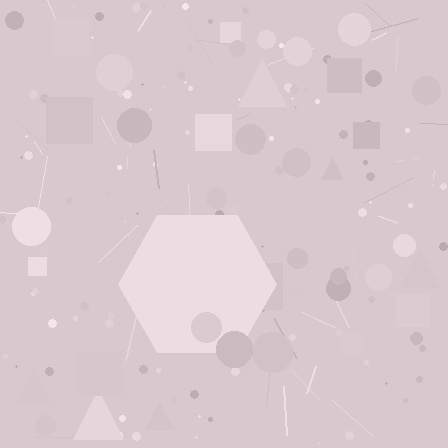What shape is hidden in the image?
A hexagon is hidden in the image.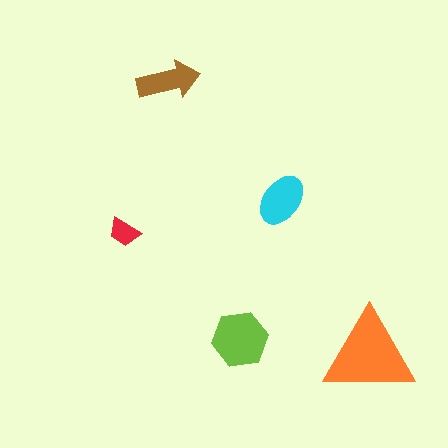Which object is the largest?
The orange triangle.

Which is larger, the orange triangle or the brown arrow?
The orange triangle.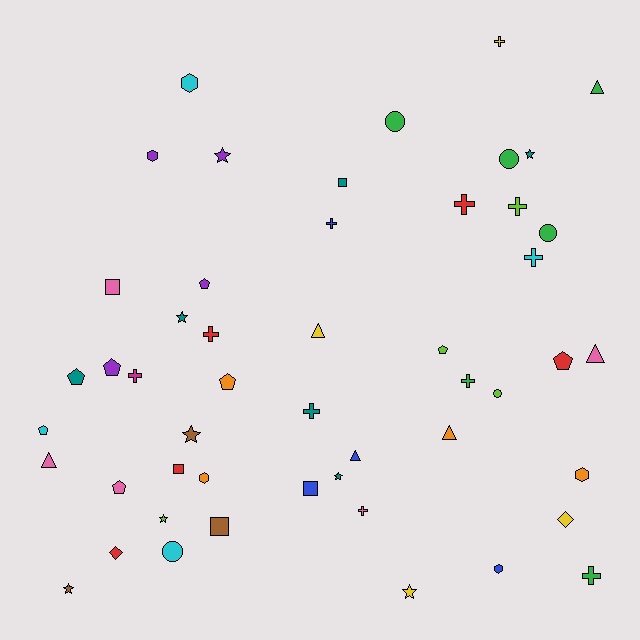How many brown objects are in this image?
There are 3 brown objects.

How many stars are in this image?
There are 8 stars.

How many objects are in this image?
There are 50 objects.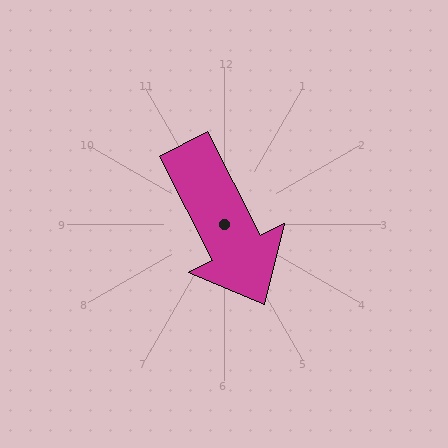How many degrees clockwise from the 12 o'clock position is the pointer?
Approximately 153 degrees.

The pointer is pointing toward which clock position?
Roughly 5 o'clock.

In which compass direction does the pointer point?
Southeast.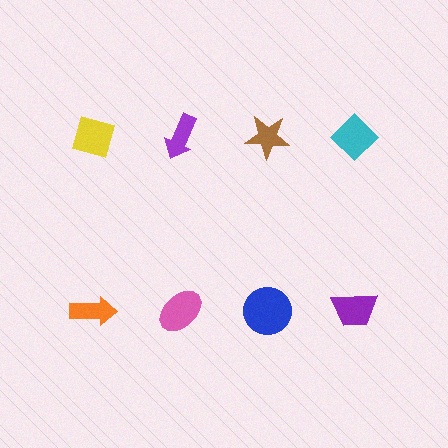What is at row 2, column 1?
An orange arrow.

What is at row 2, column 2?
A pink ellipse.